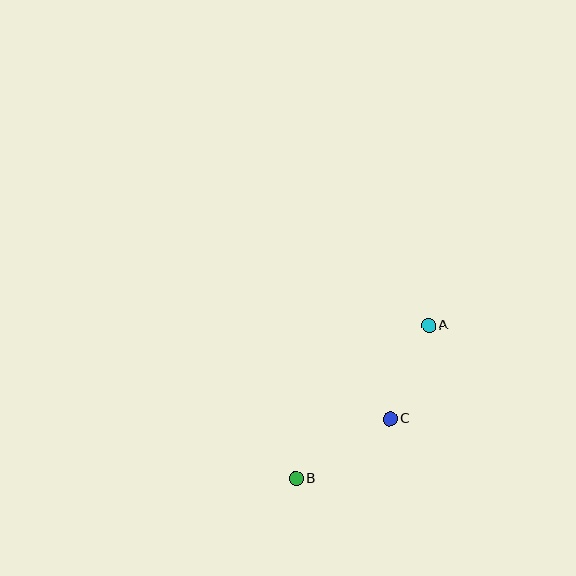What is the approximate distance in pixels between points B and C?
The distance between B and C is approximately 111 pixels.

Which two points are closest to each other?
Points A and C are closest to each other.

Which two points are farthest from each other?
Points A and B are farthest from each other.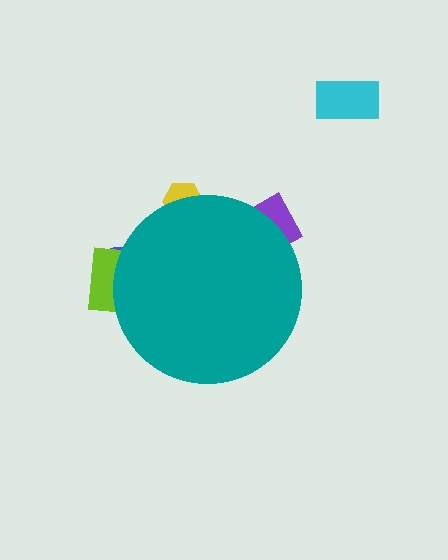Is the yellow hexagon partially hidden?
Yes, the yellow hexagon is partially hidden behind the teal circle.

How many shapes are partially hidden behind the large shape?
4 shapes are partially hidden.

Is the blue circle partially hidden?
Yes, the blue circle is partially hidden behind the teal circle.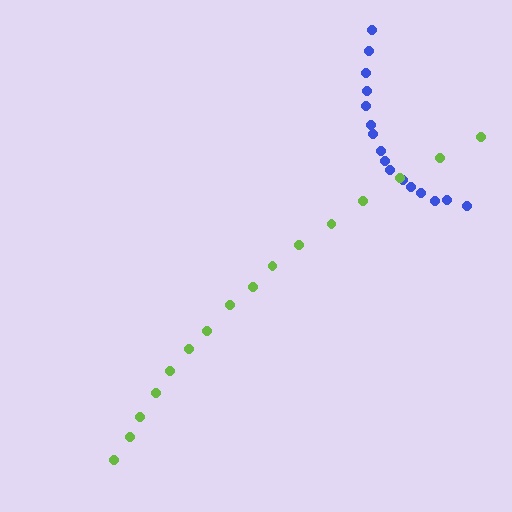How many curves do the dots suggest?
There are 2 distinct paths.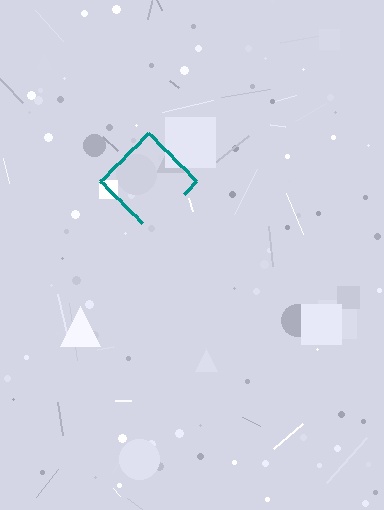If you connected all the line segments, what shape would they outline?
They would outline a diamond.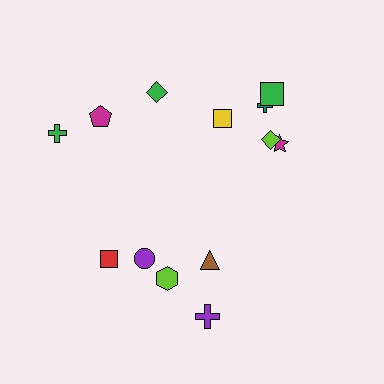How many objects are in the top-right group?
There are 5 objects.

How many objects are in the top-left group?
There are 3 objects.